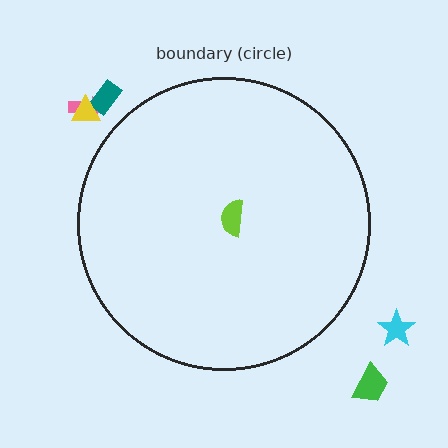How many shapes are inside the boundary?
1 inside, 5 outside.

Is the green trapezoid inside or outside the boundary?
Outside.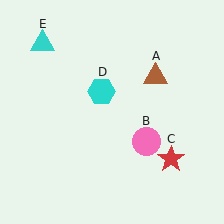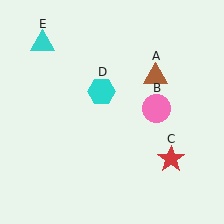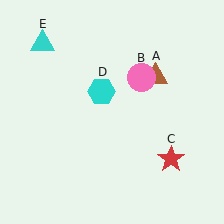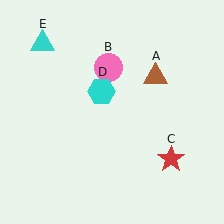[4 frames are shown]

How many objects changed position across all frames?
1 object changed position: pink circle (object B).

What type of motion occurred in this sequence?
The pink circle (object B) rotated counterclockwise around the center of the scene.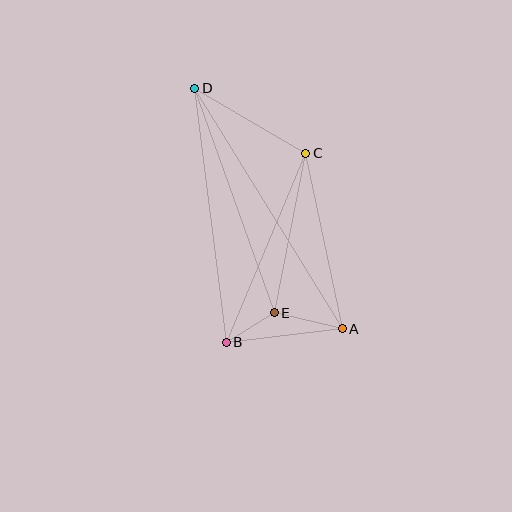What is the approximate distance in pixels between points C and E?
The distance between C and E is approximately 163 pixels.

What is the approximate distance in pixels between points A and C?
The distance between A and C is approximately 179 pixels.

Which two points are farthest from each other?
Points A and D are farthest from each other.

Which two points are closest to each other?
Points B and E are closest to each other.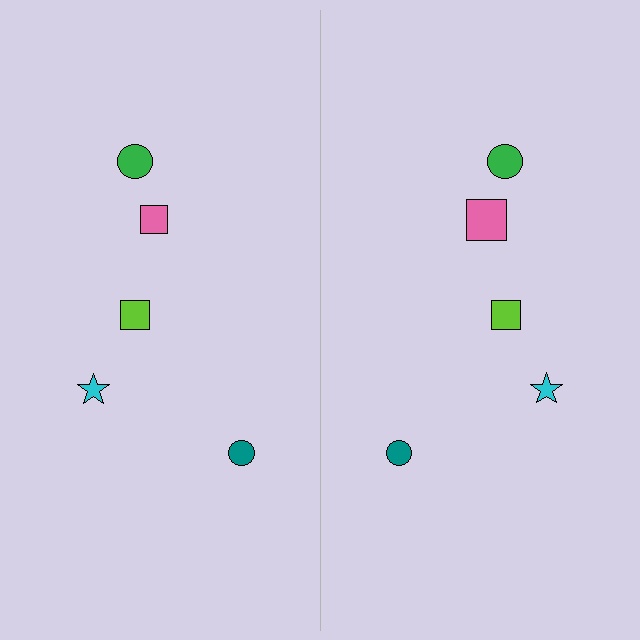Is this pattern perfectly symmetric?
No, the pattern is not perfectly symmetric. The pink square on the right side has a different size than its mirror counterpart.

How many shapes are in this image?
There are 10 shapes in this image.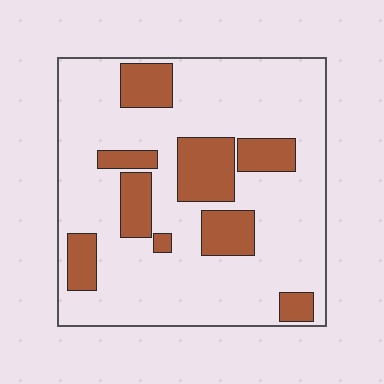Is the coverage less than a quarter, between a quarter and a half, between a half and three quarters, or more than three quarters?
Less than a quarter.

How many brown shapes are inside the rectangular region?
9.